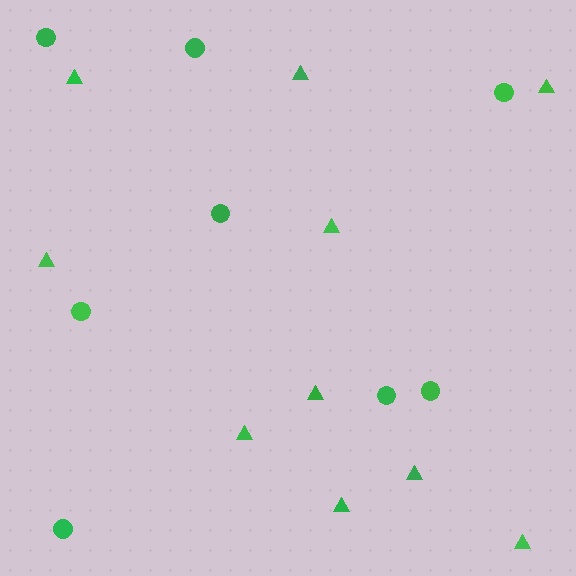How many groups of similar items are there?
There are 2 groups: one group of triangles (10) and one group of circles (8).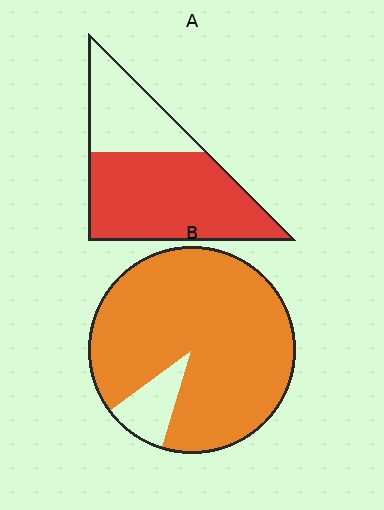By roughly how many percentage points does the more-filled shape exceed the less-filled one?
By roughly 25 percentage points (B over A).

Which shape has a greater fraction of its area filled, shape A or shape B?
Shape B.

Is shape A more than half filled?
Yes.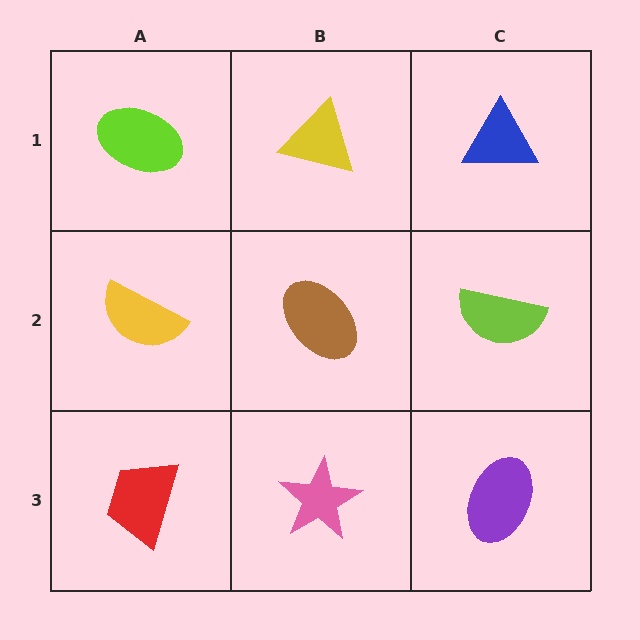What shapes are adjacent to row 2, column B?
A yellow triangle (row 1, column B), a pink star (row 3, column B), a yellow semicircle (row 2, column A), a lime semicircle (row 2, column C).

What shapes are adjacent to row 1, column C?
A lime semicircle (row 2, column C), a yellow triangle (row 1, column B).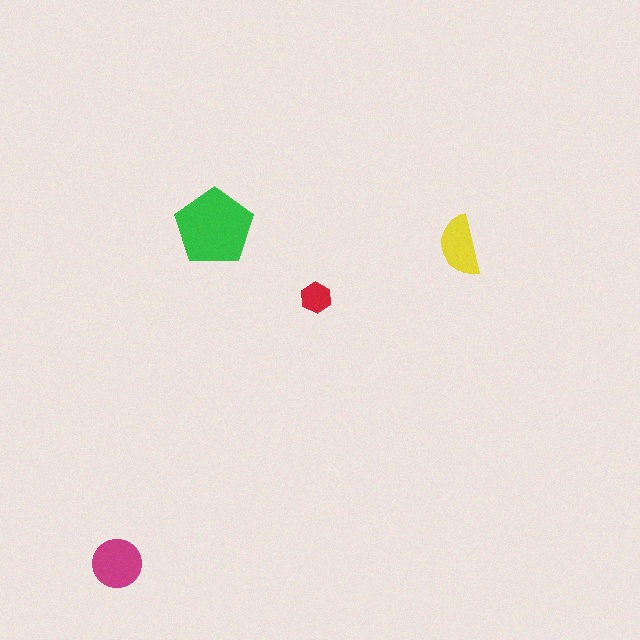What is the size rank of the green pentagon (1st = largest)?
1st.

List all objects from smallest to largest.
The red hexagon, the yellow semicircle, the magenta circle, the green pentagon.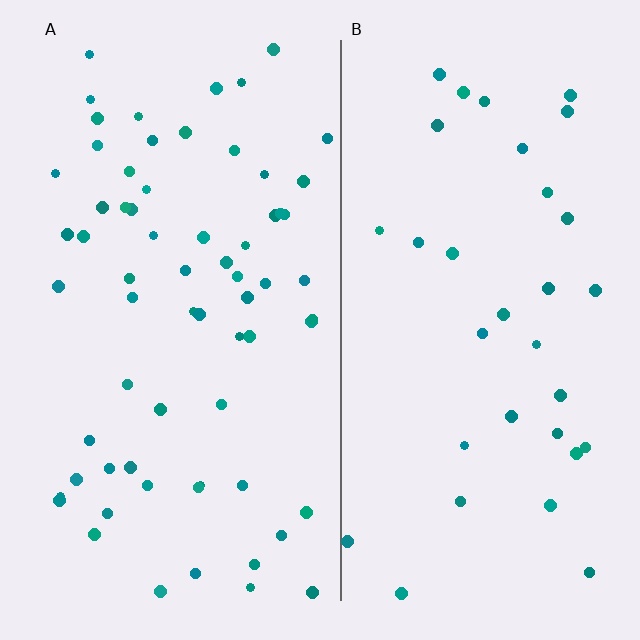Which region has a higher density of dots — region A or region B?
A (the left).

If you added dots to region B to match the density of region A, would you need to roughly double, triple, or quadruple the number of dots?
Approximately double.